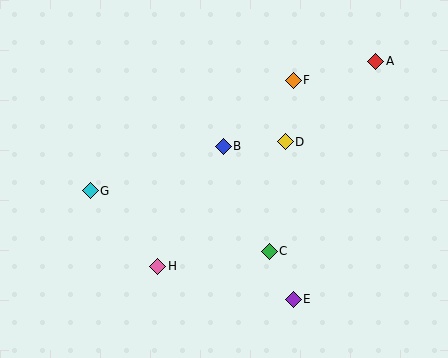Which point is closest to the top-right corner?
Point A is closest to the top-right corner.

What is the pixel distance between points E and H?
The distance between E and H is 139 pixels.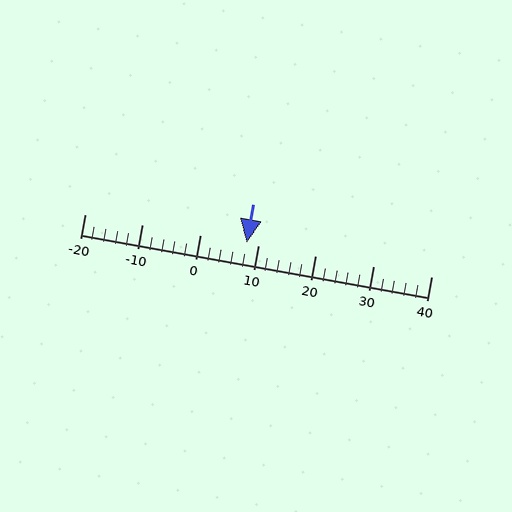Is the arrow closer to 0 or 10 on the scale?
The arrow is closer to 10.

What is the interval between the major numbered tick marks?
The major tick marks are spaced 10 units apart.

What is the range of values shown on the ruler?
The ruler shows values from -20 to 40.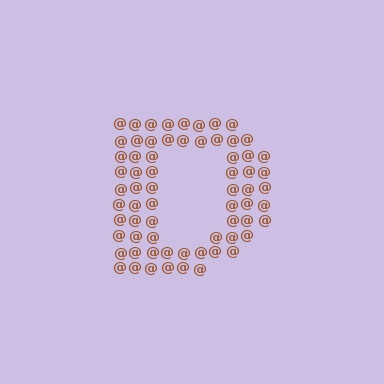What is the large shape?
The large shape is the letter D.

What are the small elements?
The small elements are at signs.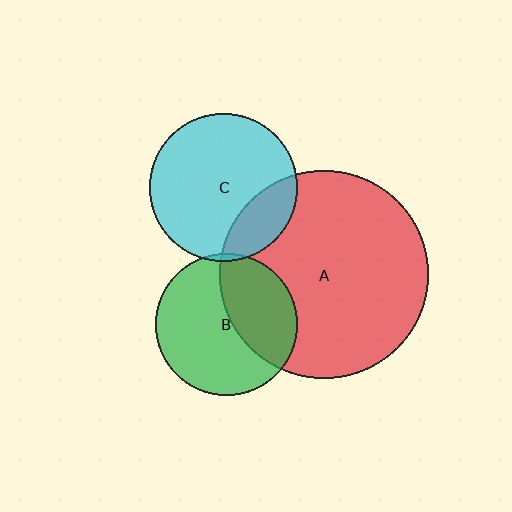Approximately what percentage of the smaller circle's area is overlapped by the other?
Approximately 5%.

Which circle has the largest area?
Circle A (red).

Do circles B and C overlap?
Yes.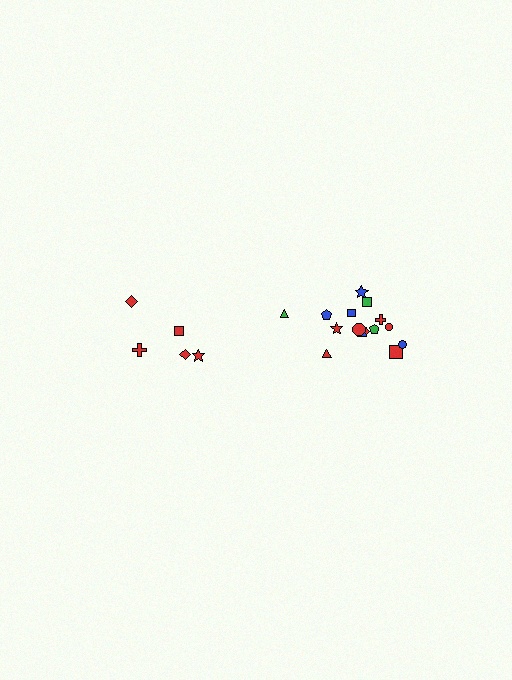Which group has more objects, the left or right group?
The right group.